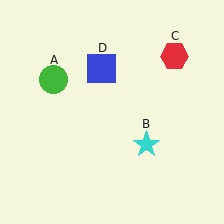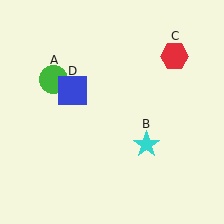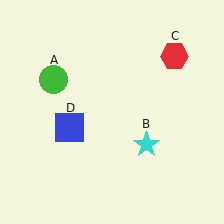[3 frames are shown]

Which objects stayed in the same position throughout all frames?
Green circle (object A) and cyan star (object B) and red hexagon (object C) remained stationary.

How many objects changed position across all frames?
1 object changed position: blue square (object D).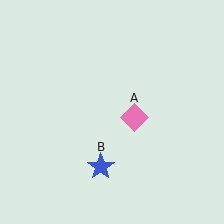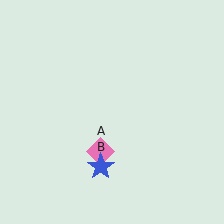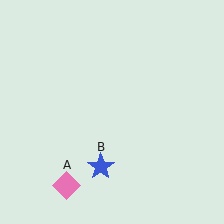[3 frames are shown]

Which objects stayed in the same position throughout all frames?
Blue star (object B) remained stationary.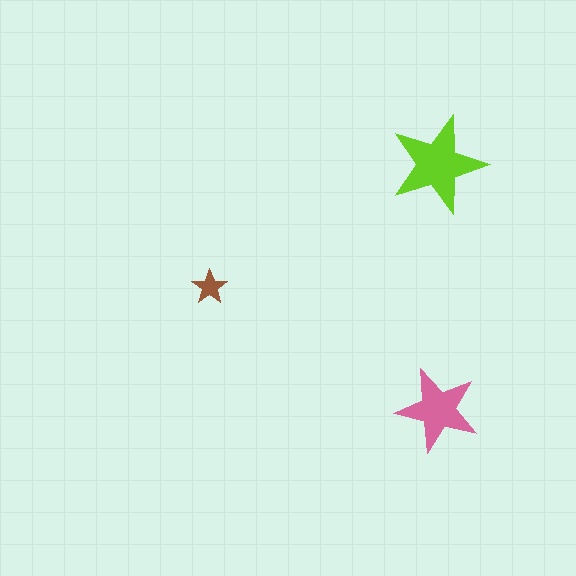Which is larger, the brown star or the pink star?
The pink one.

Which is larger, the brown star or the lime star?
The lime one.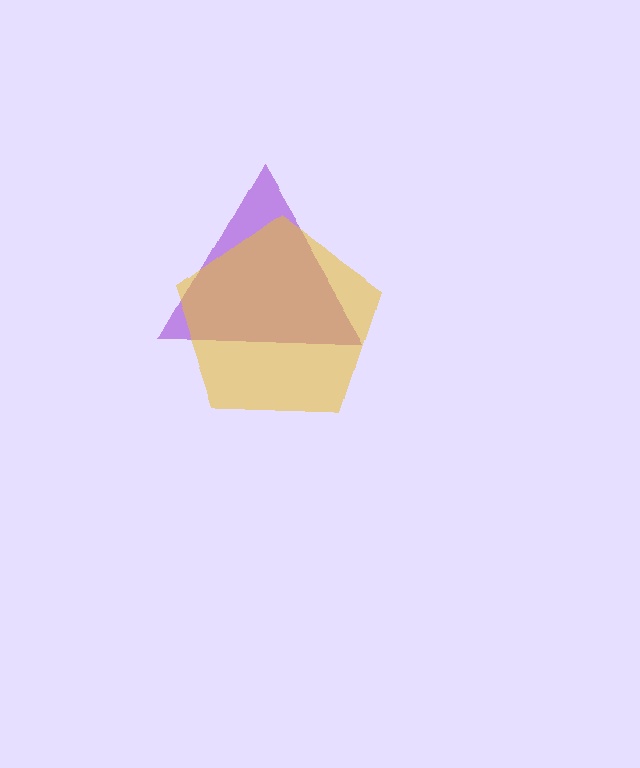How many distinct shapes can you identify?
There are 2 distinct shapes: a purple triangle, a yellow pentagon.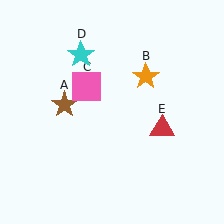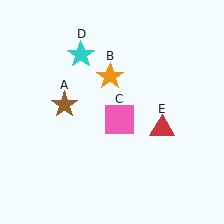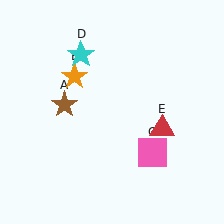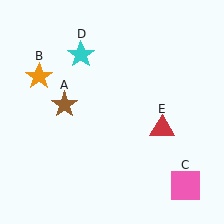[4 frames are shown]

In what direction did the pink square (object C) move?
The pink square (object C) moved down and to the right.